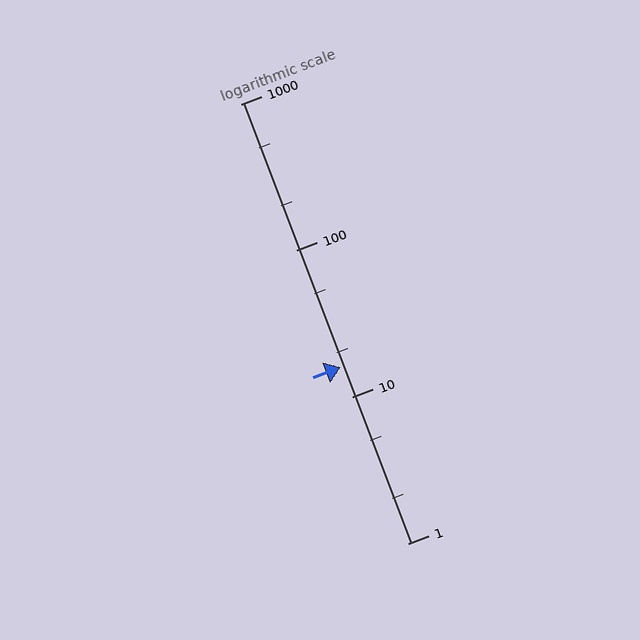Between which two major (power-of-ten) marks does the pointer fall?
The pointer is between 10 and 100.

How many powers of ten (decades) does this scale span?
The scale spans 3 decades, from 1 to 1000.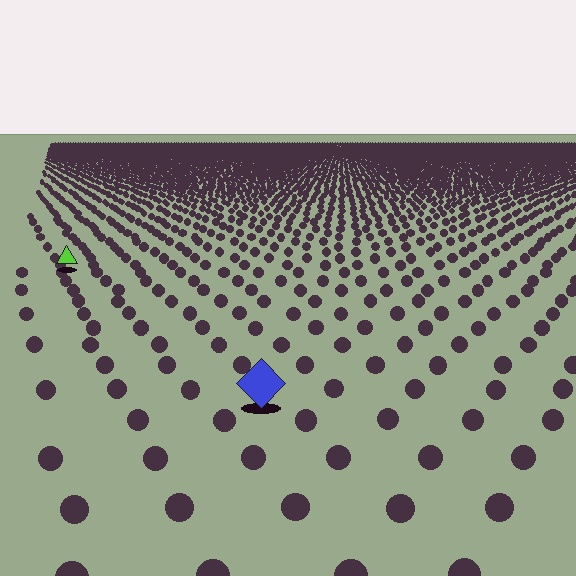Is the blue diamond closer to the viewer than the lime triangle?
Yes. The blue diamond is closer — you can tell from the texture gradient: the ground texture is coarser near it.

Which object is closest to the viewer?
The blue diamond is closest. The texture marks near it are larger and more spread out.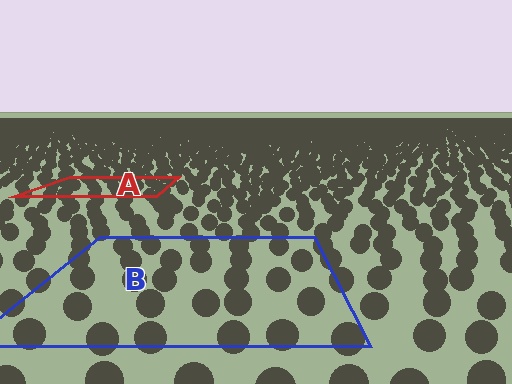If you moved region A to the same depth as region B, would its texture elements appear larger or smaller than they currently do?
They would appear larger. At a closer depth, the same texture elements are projected at a bigger on-screen size.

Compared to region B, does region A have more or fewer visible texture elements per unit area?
Region A has more texture elements per unit area — they are packed more densely because it is farther away.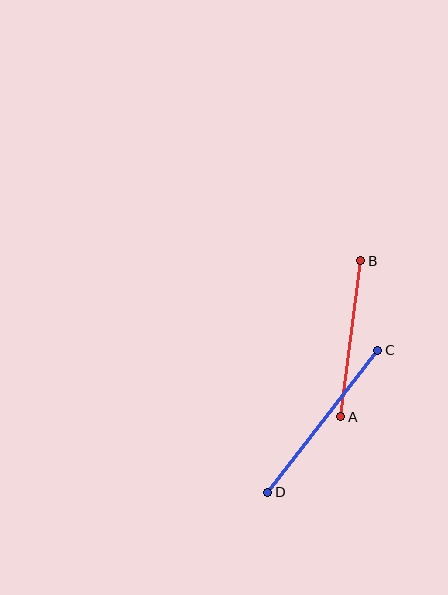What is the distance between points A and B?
The distance is approximately 157 pixels.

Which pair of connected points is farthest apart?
Points C and D are farthest apart.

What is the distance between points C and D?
The distance is approximately 179 pixels.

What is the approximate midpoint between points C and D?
The midpoint is at approximately (323, 421) pixels.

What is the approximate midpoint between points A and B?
The midpoint is at approximately (351, 339) pixels.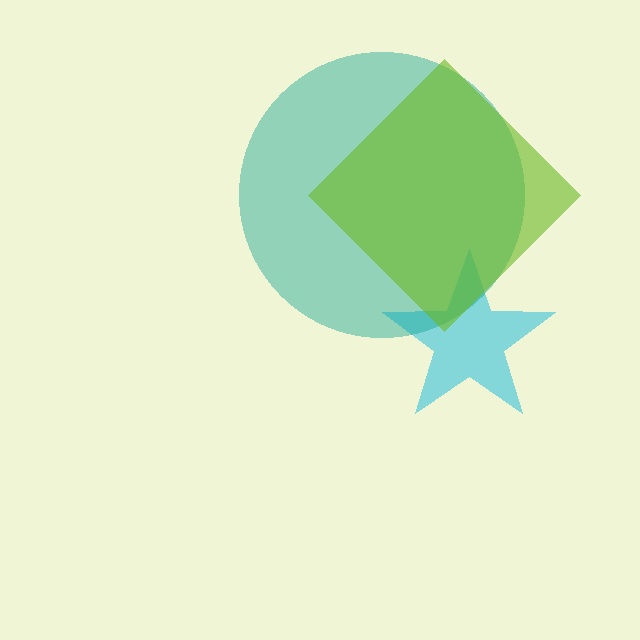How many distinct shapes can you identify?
There are 3 distinct shapes: a cyan star, a teal circle, a lime diamond.